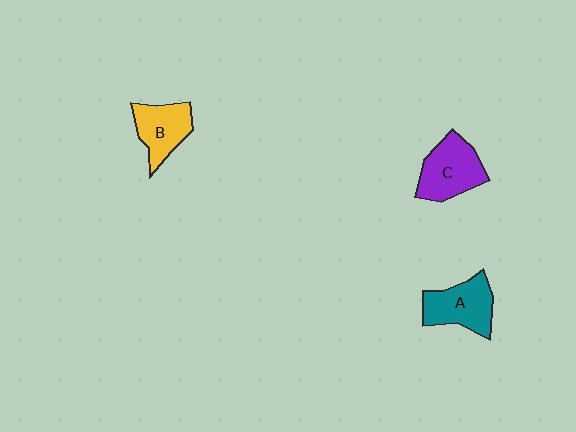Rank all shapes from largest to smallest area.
From largest to smallest: C (purple), A (teal), B (yellow).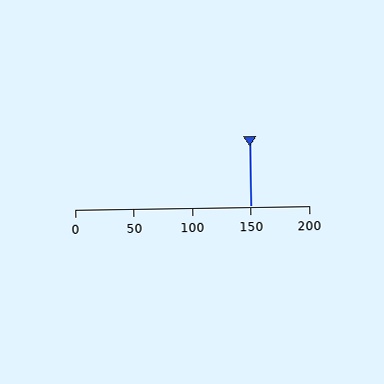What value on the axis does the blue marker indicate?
The marker indicates approximately 150.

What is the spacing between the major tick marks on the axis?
The major ticks are spaced 50 apart.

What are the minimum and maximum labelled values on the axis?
The axis runs from 0 to 200.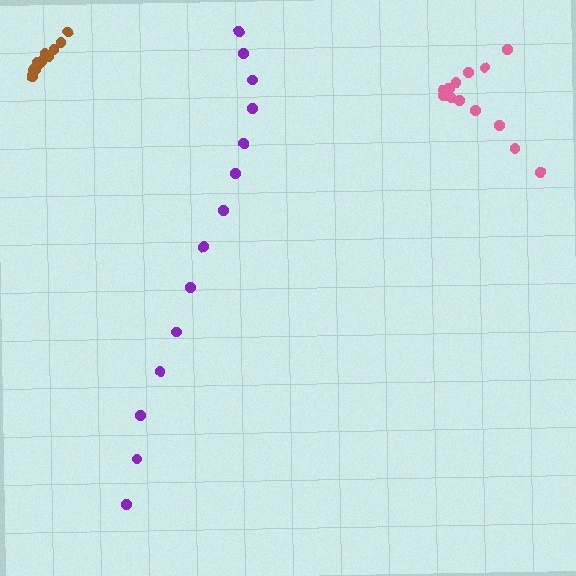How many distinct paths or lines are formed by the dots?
There are 3 distinct paths.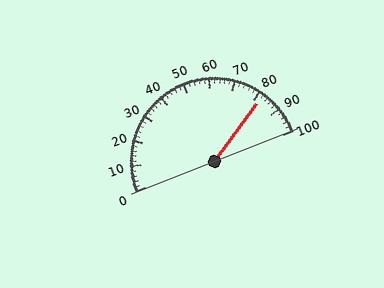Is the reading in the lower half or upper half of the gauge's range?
The reading is in the upper half of the range (0 to 100).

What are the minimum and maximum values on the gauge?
The gauge ranges from 0 to 100.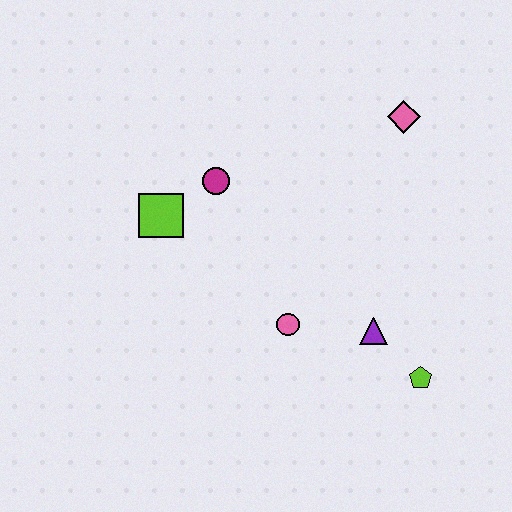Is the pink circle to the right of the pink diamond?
No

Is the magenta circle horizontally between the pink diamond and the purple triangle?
No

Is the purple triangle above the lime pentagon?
Yes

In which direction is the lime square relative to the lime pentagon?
The lime square is to the left of the lime pentagon.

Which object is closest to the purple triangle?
The lime pentagon is closest to the purple triangle.